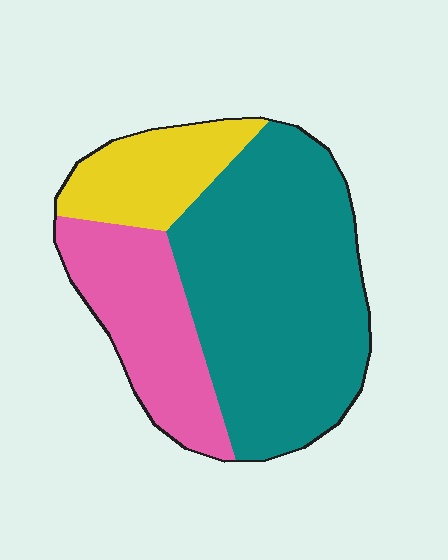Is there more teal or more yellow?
Teal.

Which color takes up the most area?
Teal, at roughly 60%.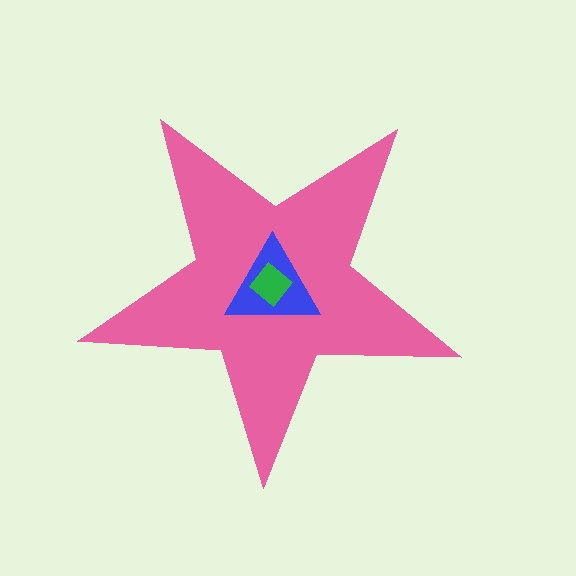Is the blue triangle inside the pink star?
Yes.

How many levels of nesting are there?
3.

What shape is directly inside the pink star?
The blue triangle.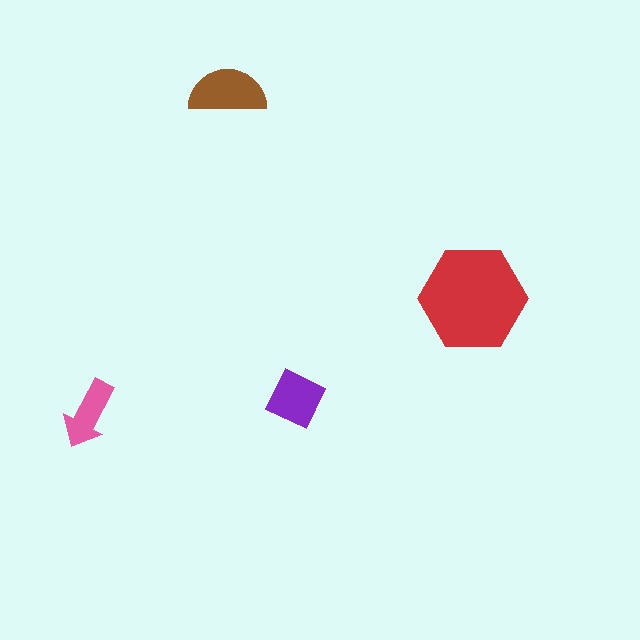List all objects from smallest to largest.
The pink arrow, the purple diamond, the brown semicircle, the red hexagon.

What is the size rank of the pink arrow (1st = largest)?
4th.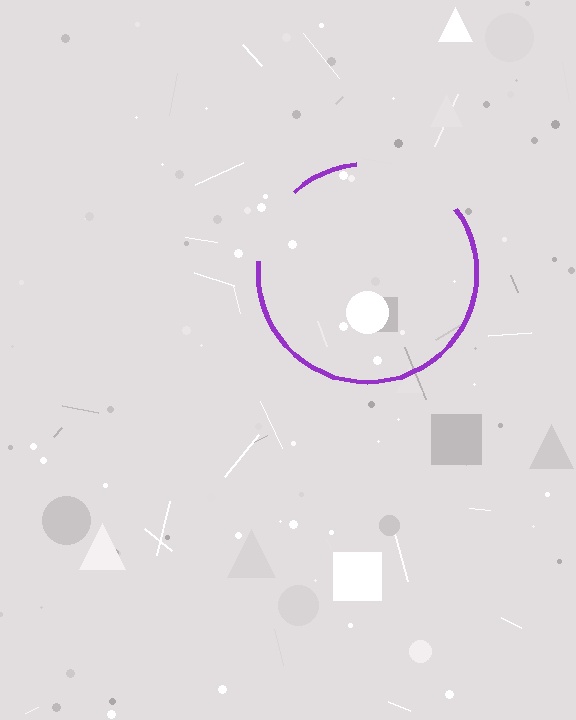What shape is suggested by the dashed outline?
The dashed outline suggests a circle.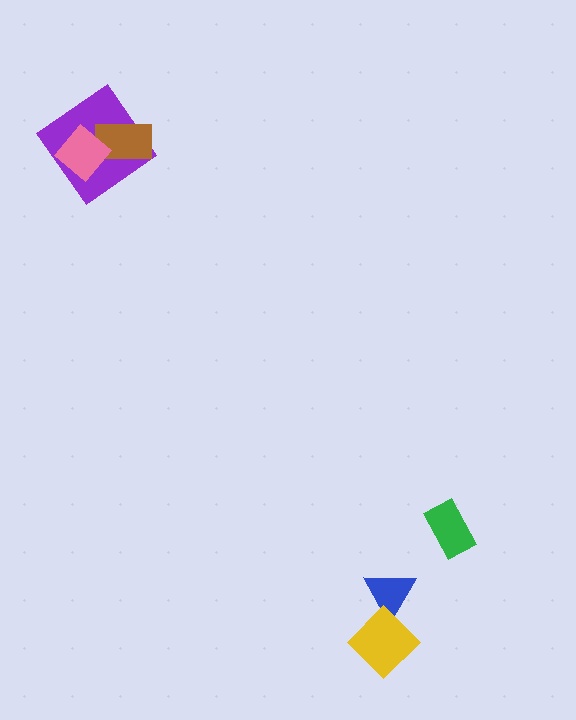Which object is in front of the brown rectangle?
The pink diamond is in front of the brown rectangle.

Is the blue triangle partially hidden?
Yes, it is partially covered by another shape.